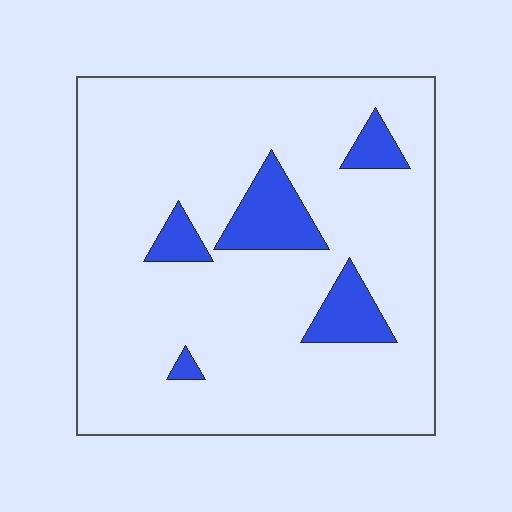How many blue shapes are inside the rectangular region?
5.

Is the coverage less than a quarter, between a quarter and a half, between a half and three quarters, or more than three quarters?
Less than a quarter.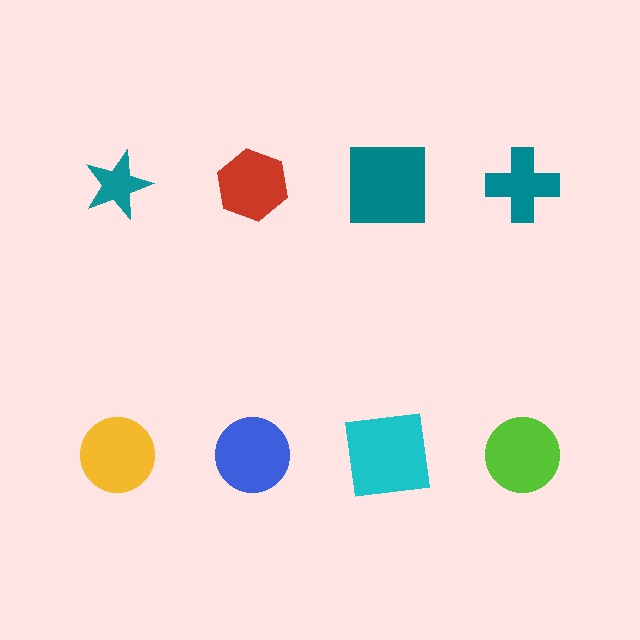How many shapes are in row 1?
4 shapes.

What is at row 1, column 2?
A red hexagon.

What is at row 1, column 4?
A teal cross.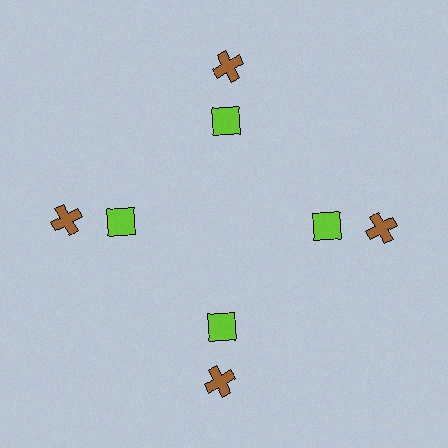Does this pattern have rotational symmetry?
Yes, this pattern has 4-fold rotational symmetry. It looks the same after rotating 90 degrees around the center.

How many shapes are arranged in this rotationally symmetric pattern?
There are 8 shapes, arranged in 4 groups of 2.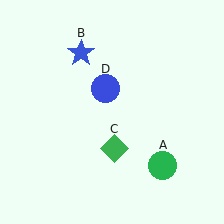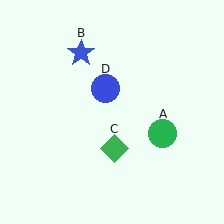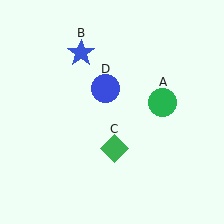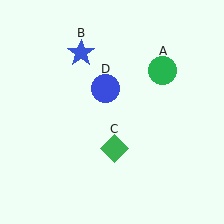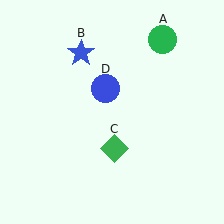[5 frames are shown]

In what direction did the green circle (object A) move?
The green circle (object A) moved up.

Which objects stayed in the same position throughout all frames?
Blue star (object B) and green diamond (object C) and blue circle (object D) remained stationary.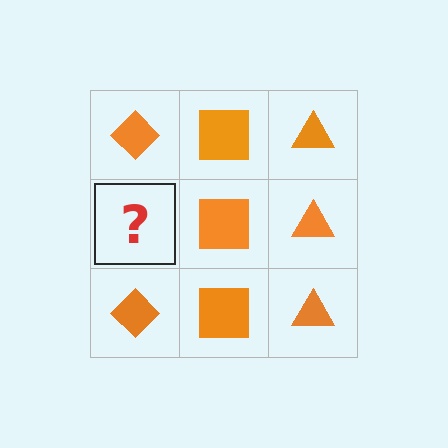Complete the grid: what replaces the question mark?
The question mark should be replaced with an orange diamond.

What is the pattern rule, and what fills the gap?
The rule is that each column has a consistent shape. The gap should be filled with an orange diamond.